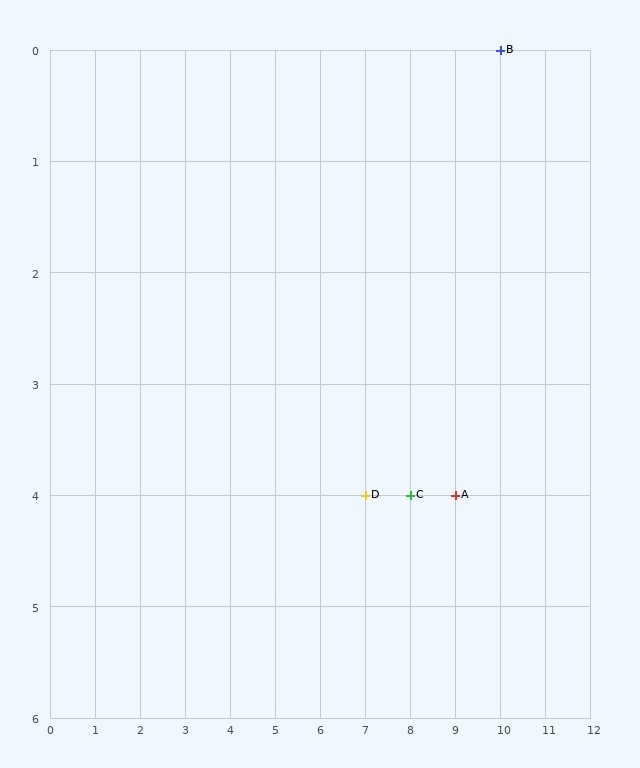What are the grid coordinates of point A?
Point A is at grid coordinates (9, 4).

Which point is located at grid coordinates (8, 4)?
Point C is at (8, 4).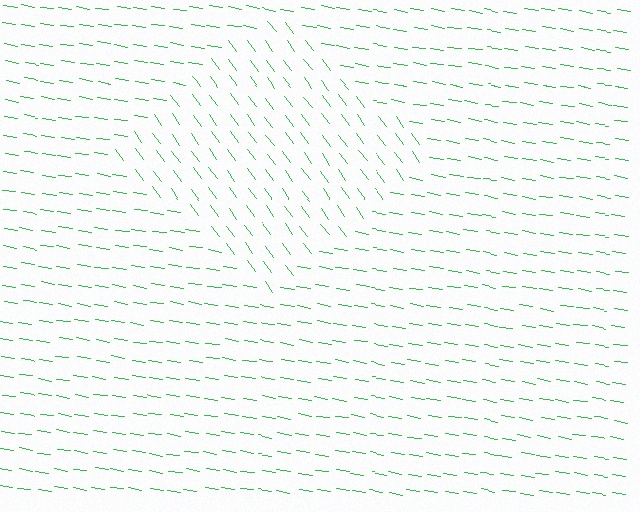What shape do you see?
I see a diamond.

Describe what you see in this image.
The image is filled with small green line segments. A diamond region in the image has lines oriented differently from the surrounding lines, creating a visible texture boundary.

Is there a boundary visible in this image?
Yes, there is a texture boundary formed by a change in line orientation.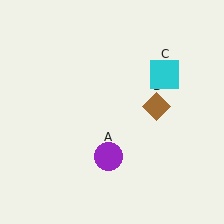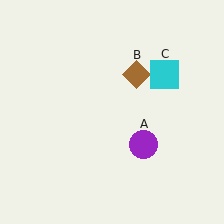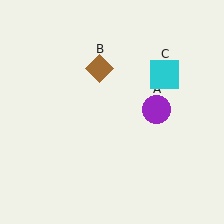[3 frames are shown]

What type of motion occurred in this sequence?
The purple circle (object A), brown diamond (object B) rotated counterclockwise around the center of the scene.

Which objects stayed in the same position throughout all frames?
Cyan square (object C) remained stationary.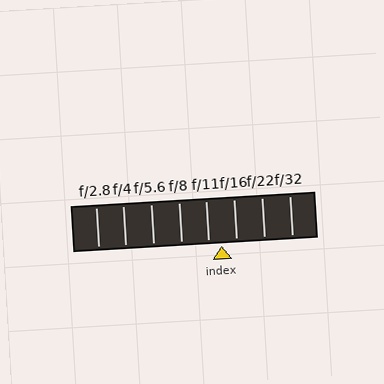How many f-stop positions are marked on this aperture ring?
There are 8 f-stop positions marked.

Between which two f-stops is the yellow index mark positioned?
The index mark is between f/11 and f/16.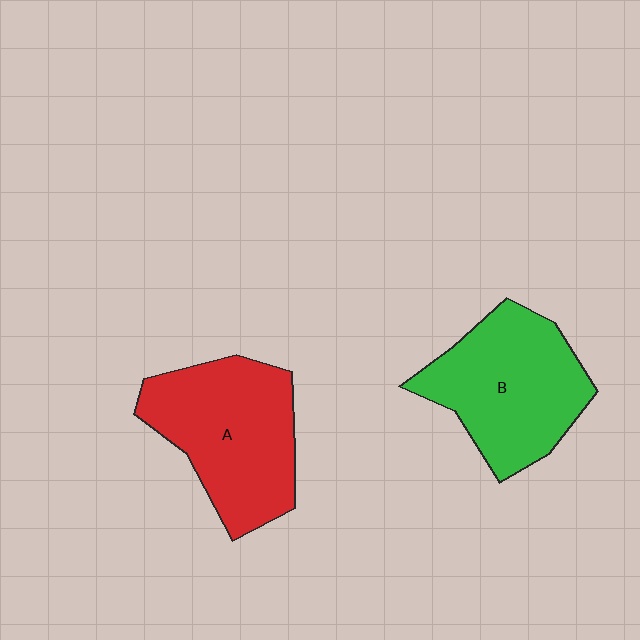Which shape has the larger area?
Shape A (red).